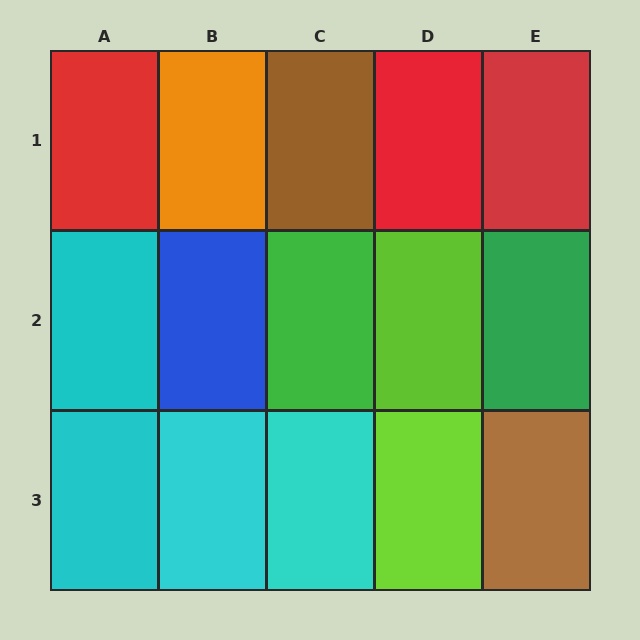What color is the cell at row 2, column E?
Green.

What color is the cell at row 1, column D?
Red.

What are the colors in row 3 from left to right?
Cyan, cyan, cyan, lime, brown.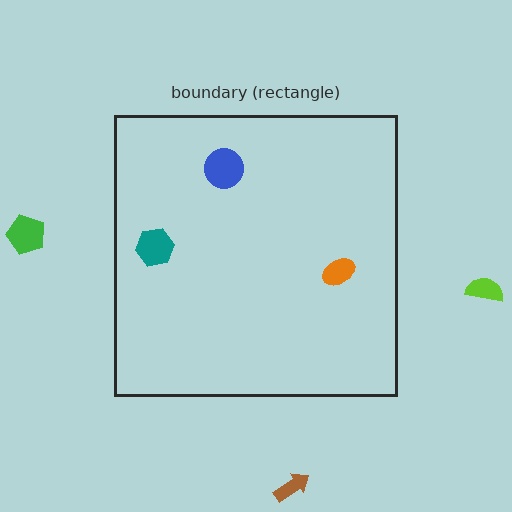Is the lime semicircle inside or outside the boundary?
Outside.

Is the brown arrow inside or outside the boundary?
Outside.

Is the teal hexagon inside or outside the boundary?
Inside.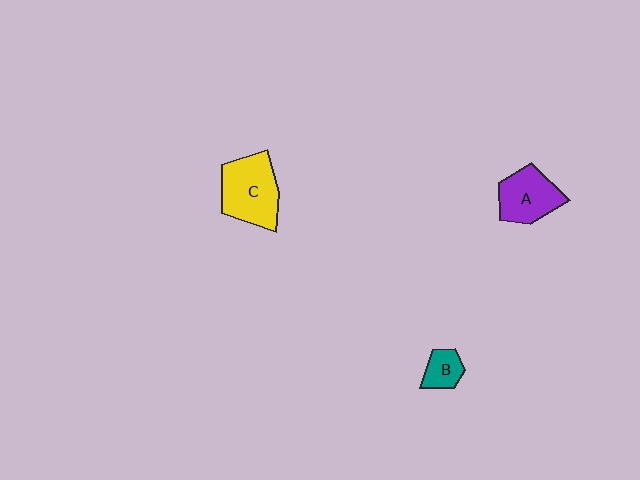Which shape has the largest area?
Shape C (yellow).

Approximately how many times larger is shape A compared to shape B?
Approximately 2.1 times.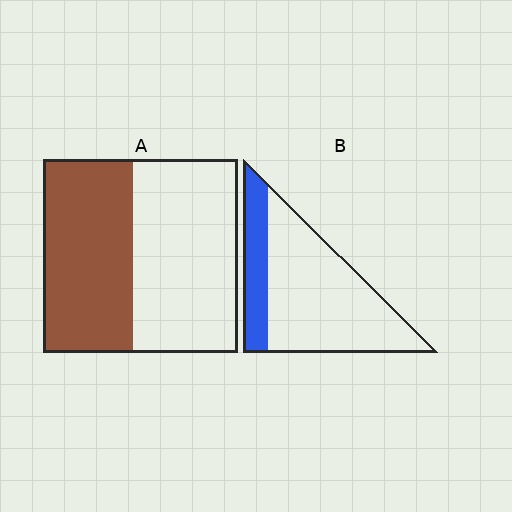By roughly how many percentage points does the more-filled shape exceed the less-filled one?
By roughly 20 percentage points (A over B).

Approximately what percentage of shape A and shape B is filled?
A is approximately 45% and B is approximately 25%.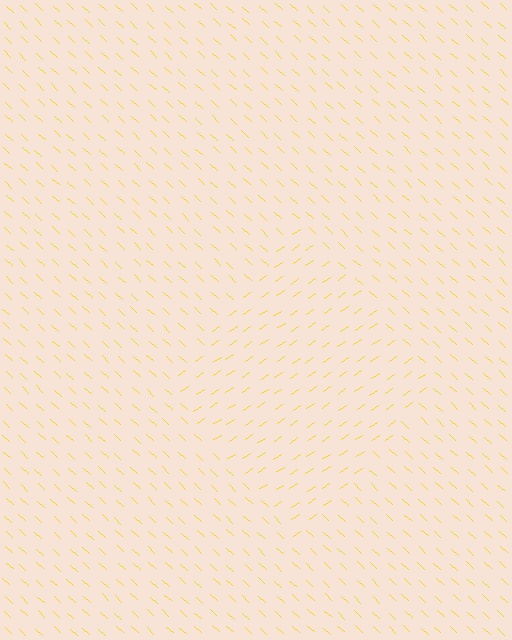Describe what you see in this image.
The image is filled with small yellow line segments. A diamond region in the image has lines oriented differently from the surrounding lines, creating a visible texture boundary.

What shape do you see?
I see a diamond.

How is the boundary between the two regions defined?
The boundary is defined purely by a change in line orientation (approximately 77 degrees difference). All lines are the same color and thickness.